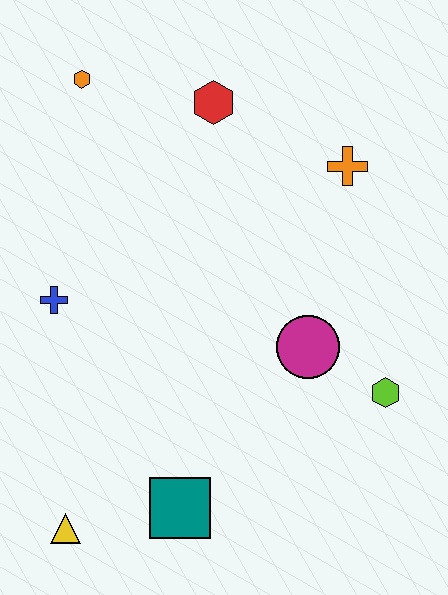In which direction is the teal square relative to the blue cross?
The teal square is below the blue cross.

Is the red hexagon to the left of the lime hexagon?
Yes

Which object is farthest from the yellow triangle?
The orange cross is farthest from the yellow triangle.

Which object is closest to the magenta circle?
The lime hexagon is closest to the magenta circle.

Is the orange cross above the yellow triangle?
Yes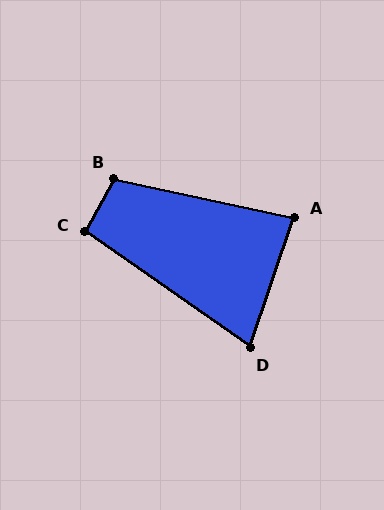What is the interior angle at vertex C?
Approximately 97 degrees (obtuse).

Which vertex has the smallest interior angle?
D, at approximately 74 degrees.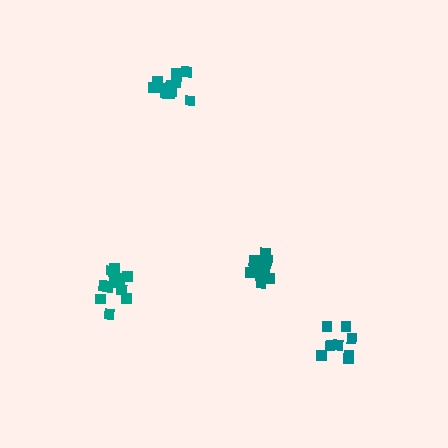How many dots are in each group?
Group 1: 13 dots, Group 2: 13 dots, Group 3: 8 dots, Group 4: 12 dots (46 total).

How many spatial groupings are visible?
There are 4 spatial groupings.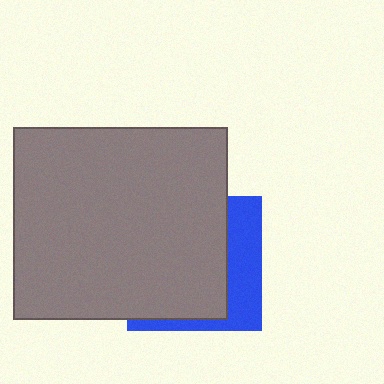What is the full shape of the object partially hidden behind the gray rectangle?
The partially hidden object is a blue square.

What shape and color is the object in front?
The object in front is a gray rectangle.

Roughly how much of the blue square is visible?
A small part of it is visible (roughly 32%).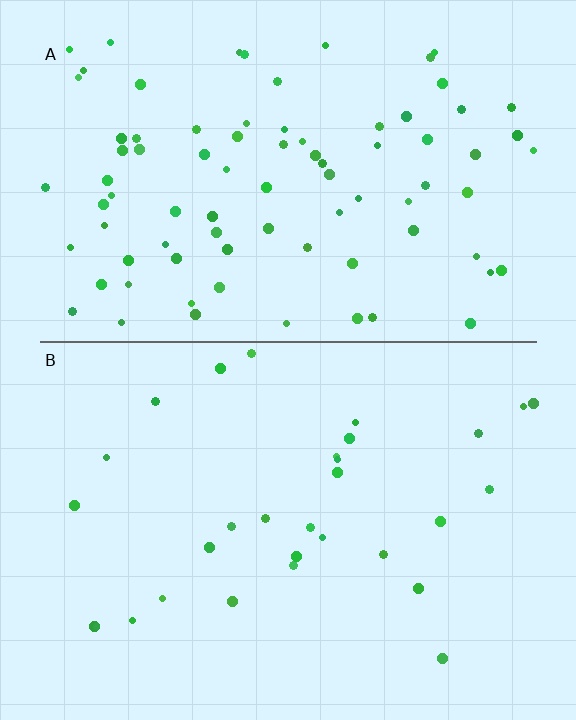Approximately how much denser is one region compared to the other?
Approximately 2.7× — region A over region B.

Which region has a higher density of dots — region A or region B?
A (the top).